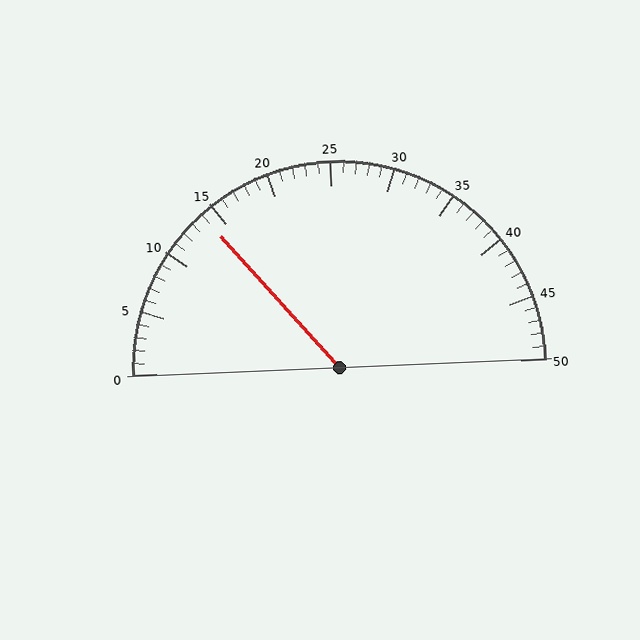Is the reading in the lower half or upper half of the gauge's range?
The reading is in the lower half of the range (0 to 50).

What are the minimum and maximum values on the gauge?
The gauge ranges from 0 to 50.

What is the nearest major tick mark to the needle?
The nearest major tick mark is 15.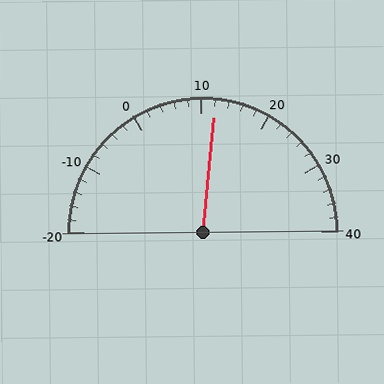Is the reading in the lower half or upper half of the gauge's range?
The reading is in the upper half of the range (-20 to 40).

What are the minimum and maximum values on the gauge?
The gauge ranges from -20 to 40.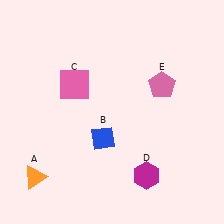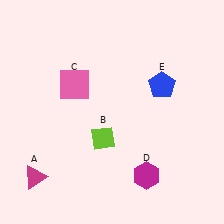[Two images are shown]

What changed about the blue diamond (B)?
In Image 1, B is blue. In Image 2, it changed to lime.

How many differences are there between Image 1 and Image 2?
There are 3 differences between the two images.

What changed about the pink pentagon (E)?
In Image 1, E is pink. In Image 2, it changed to blue.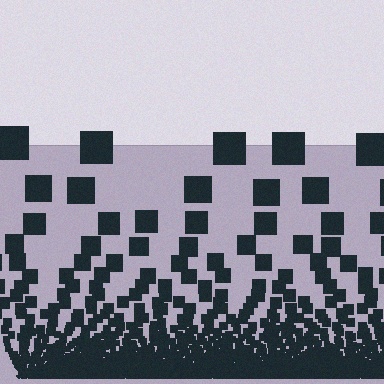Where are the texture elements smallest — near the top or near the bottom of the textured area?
Near the bottom.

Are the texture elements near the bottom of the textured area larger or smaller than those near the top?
Smaller. The gradient is inverted — elements near the bottom are smaller and denser.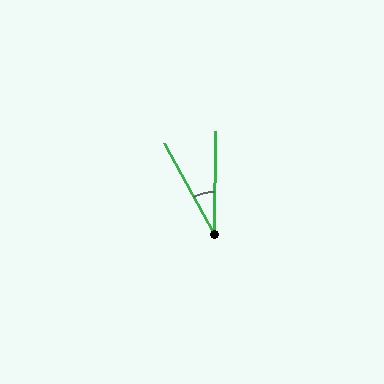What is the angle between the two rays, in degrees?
Approximately 29 degrees.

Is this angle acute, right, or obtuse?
It is acute.